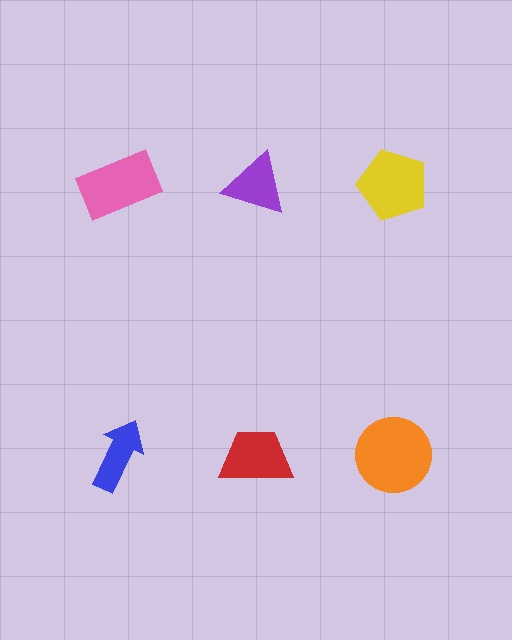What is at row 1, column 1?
A pink rectangle.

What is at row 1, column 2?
A purple triangle.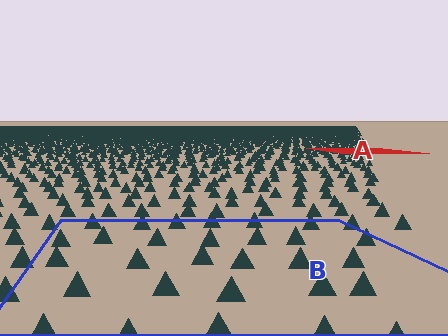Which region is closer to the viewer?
Region B is closer. The texture elements there are larger and more spread out.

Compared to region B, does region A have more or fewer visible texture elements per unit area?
Region A has more texture elements per unit area — they are packed more densely because it is farther away.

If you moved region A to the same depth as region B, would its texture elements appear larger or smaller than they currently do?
They would appear larger. At a closer depth, the same texture elements are projected at a bigger on-screen size.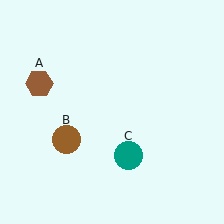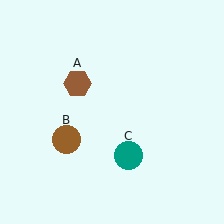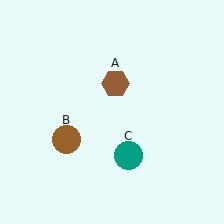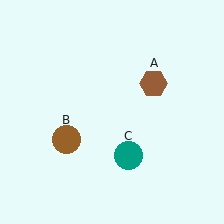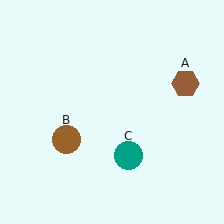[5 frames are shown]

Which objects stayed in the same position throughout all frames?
Brown circle (object B) and teal circle (object C) remained stationary.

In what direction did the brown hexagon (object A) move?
The brown hexagon (object A) moved right.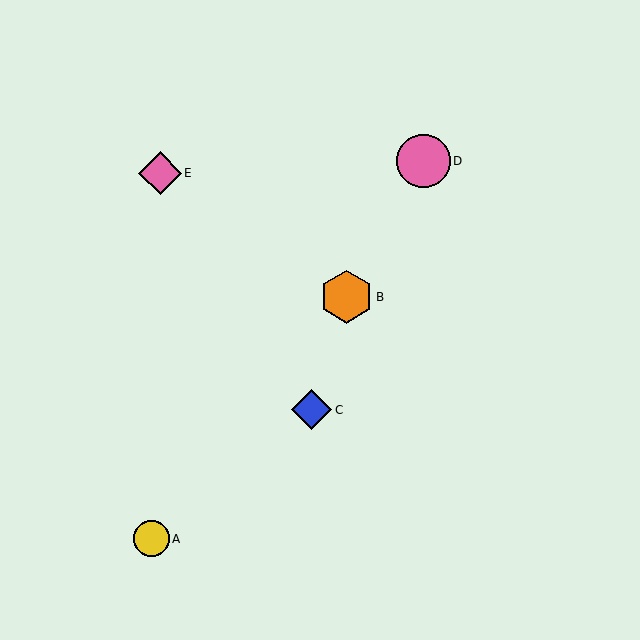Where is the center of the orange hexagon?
The center of the orange hexagon is at (346, 297).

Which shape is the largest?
The pink circle (labeled D) is the largest.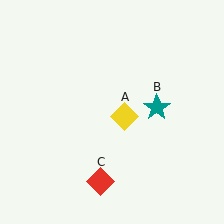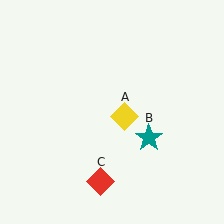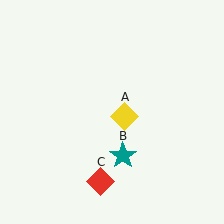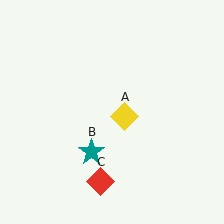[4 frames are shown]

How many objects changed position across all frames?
1 object changed position: teal star (object B).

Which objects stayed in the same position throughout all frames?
Yellow diamond (object A) and red diamond (object C) remained stationary.